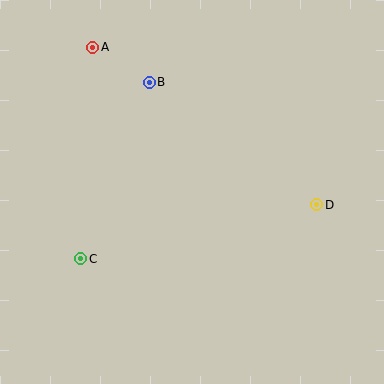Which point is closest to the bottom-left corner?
Point C is closest to the bottom-left corner.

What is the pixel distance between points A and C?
The distance between A and C is 212 pixels.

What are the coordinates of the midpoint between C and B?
The midpoint between C and B is at (115, 170).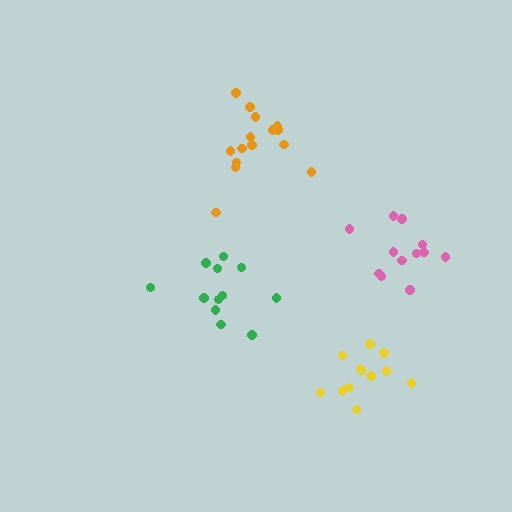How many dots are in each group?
Group 1: 12 dots, Group 2: 12 dots, Group 3: 12 dots, Group 4: 15 dots (51 total).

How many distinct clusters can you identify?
There are 4 distinct clusters.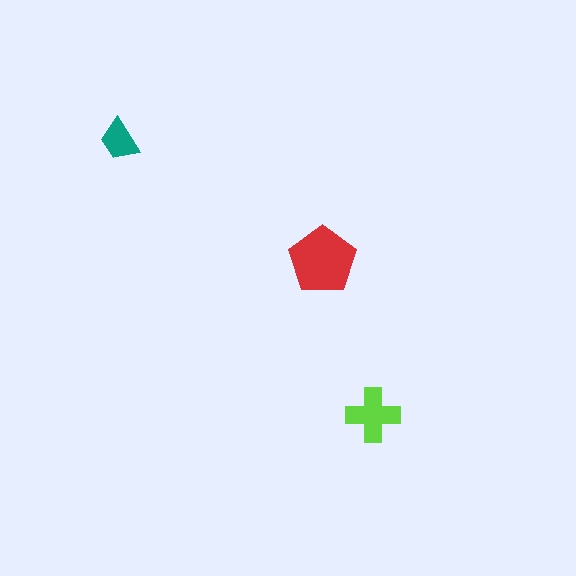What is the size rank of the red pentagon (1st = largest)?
1st.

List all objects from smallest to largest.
The teal trapezoid, the lime cross, the red pentagon.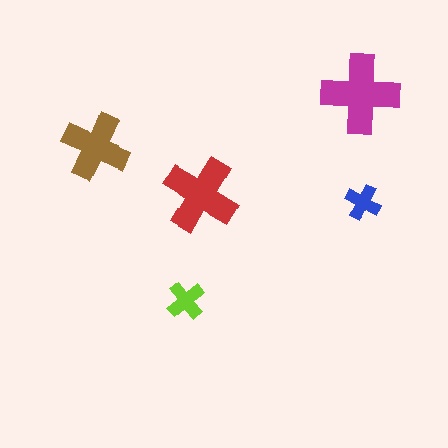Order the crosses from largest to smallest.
the magenta one, the red one, the brown one, the lime one, the blue one.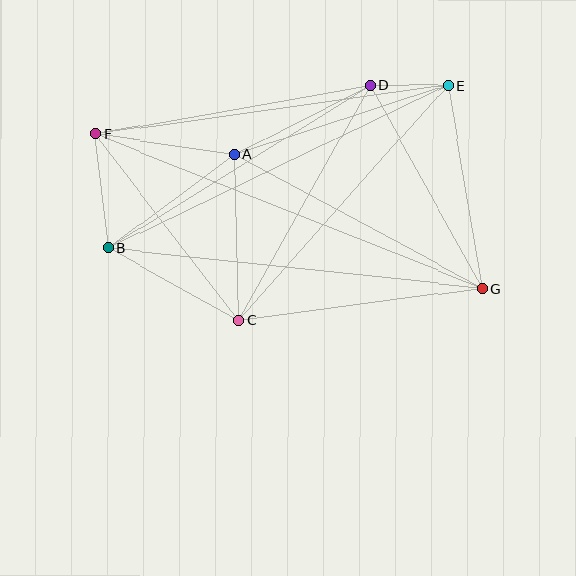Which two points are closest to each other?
Points D and E are closest to each other.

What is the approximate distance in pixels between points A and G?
The distance between A and G is approximately 282 pixels.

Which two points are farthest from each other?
Points F and G are farthest from each other.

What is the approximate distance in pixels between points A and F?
The distance between A and F is approximately 141 pixels.